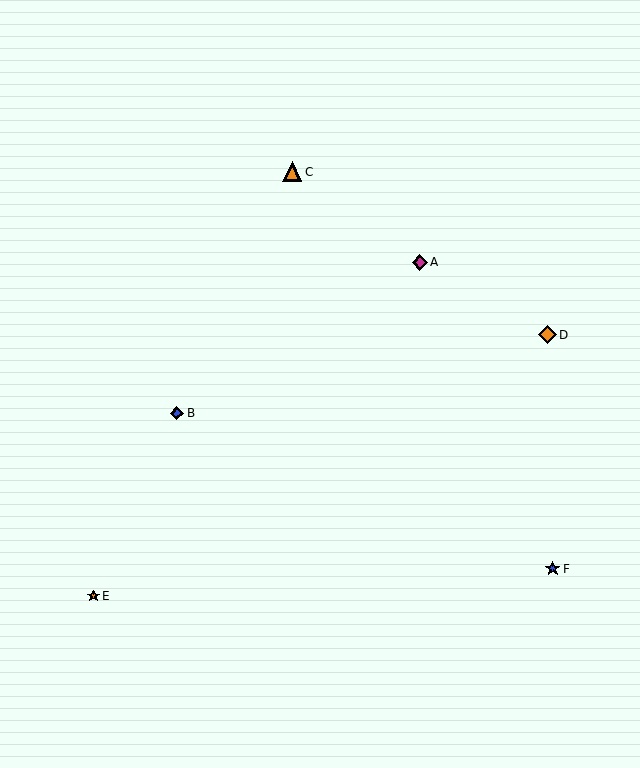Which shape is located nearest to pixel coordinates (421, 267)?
The magenta diamond (labeled A) at (420, 262) is nearest to that location.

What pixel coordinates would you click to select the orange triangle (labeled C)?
Click at (292, 172) to select the orange triangle C.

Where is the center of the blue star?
The center of the blue star is at (553, 569).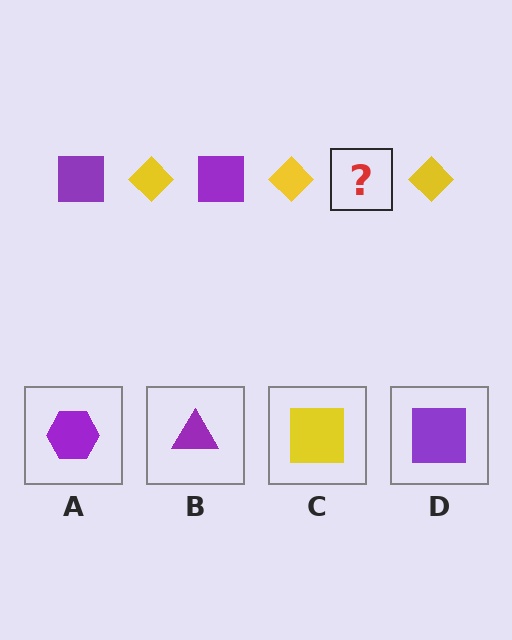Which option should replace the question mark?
Option D.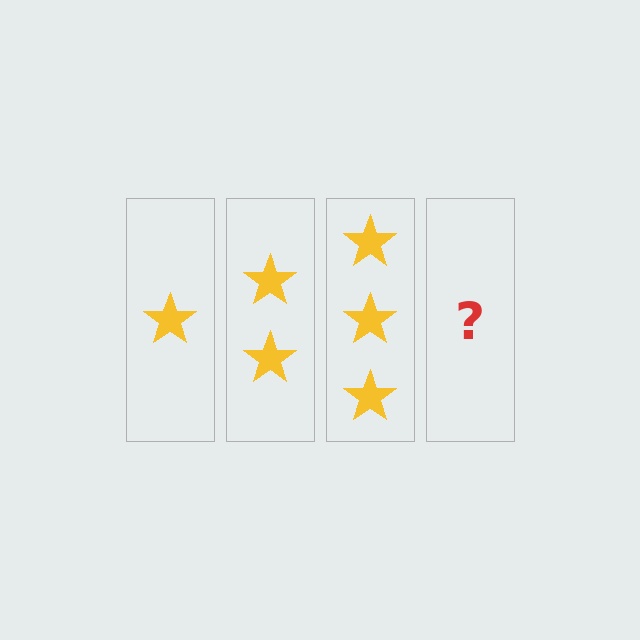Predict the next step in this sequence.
The next step is 4 stars.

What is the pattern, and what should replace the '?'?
The pattern is that each step adds one more star. The '?' should be 4 stars.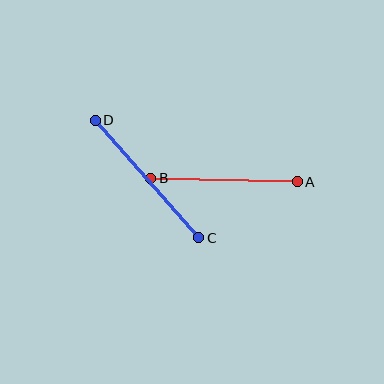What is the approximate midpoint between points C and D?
The midpoint is at approximately (147, 179) pixels.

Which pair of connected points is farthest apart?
Points C and D are farthest apart.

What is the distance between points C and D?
The distance is approximately 157 pixels.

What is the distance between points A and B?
The distance is approximately 146 pixels.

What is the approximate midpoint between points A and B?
The midpoint is at approximately (224, 180) pixels.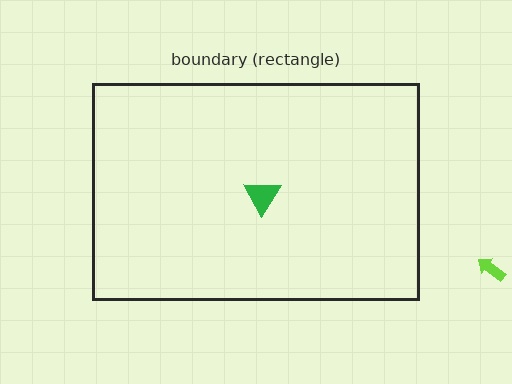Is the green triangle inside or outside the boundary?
Inside.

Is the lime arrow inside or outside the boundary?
Outside.